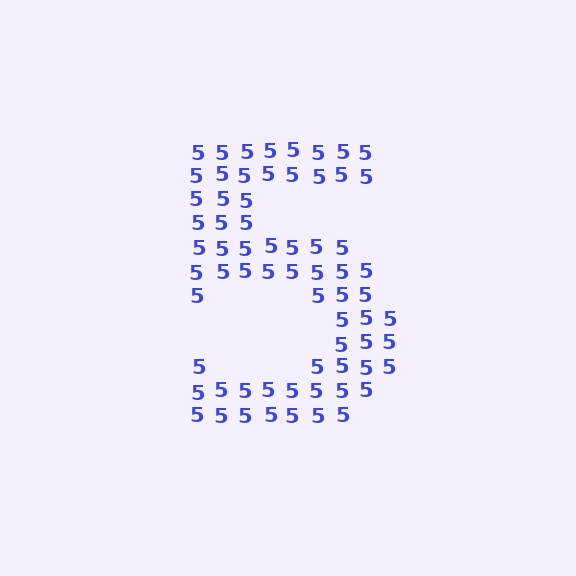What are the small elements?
The small elements are digit 5's.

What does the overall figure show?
The overall figure shows the digit 5.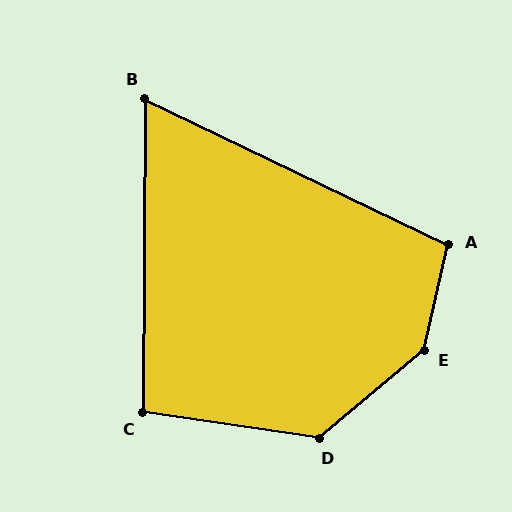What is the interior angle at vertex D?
Approximately 132 degrees (obtuse).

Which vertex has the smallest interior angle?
B, at approximately 65 degrees.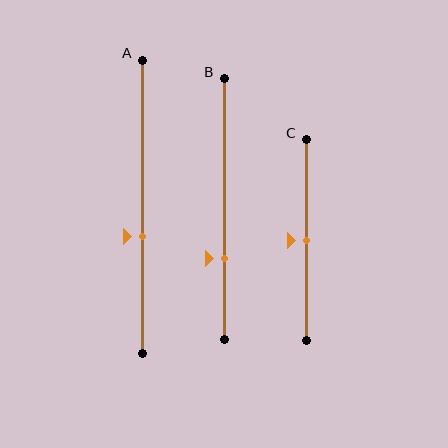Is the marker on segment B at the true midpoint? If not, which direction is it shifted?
No, the marker on segment B is shifted downward by about 19% of the segment length.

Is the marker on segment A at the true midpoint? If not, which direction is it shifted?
No, the marker on segment A is shifted downward by about 10% of the segment length.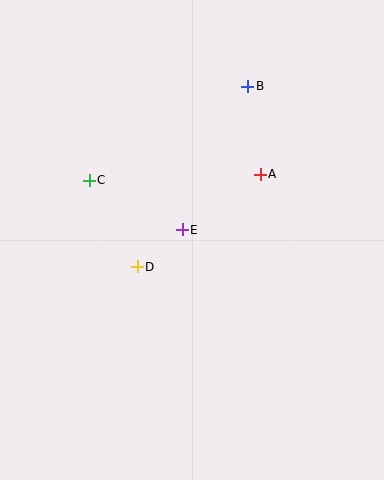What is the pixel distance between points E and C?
The distance between E and C is 106 pixels.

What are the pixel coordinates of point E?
Point E is at (182, 230).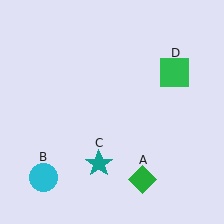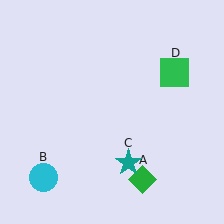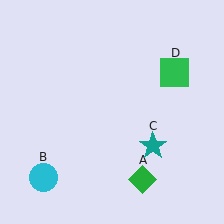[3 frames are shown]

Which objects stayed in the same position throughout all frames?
Green diamond (object A) and cyan circle (object B) and green square (object D) remained stationary.